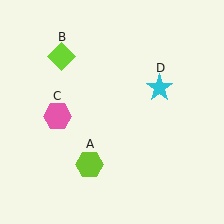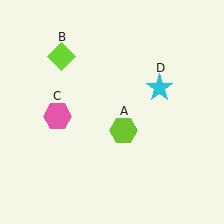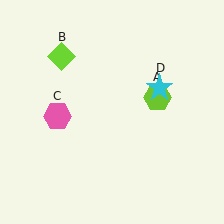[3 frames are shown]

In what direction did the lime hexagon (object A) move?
The lime hexagon (object A) moved up and to the right.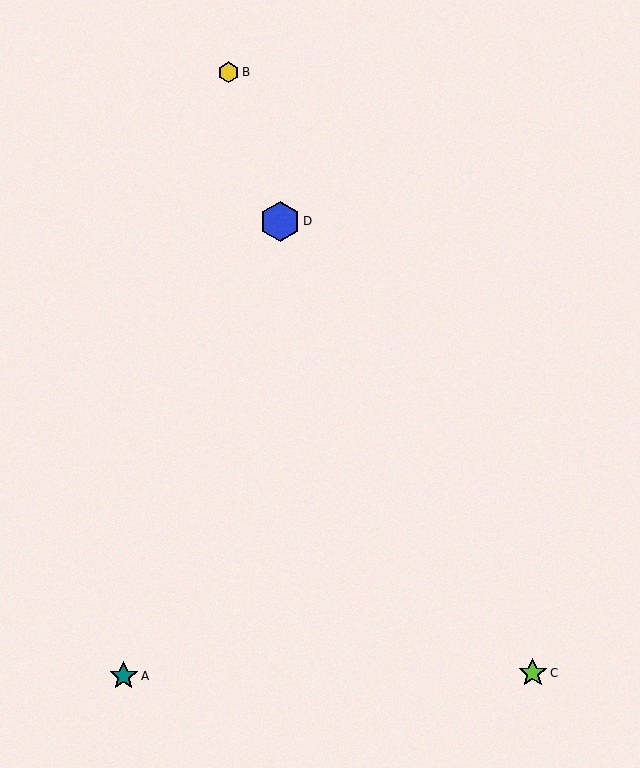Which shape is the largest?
The blue hexagon (labeled D) is the largest.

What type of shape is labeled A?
Shape A is a teal star.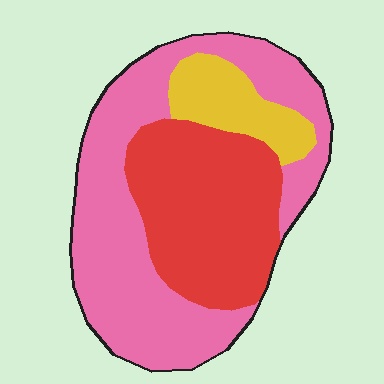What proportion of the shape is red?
Red covers 36% of the shape.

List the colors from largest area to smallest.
From largest to smallest: pink, red, yellow.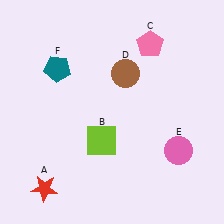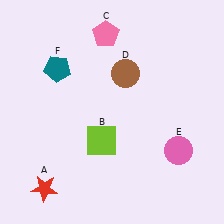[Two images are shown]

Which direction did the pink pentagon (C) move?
The pink pentagon (C) moved left.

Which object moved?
The pink pentagon (C) moved left.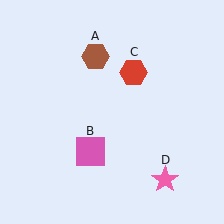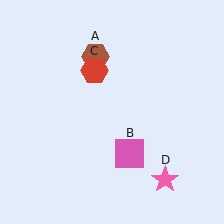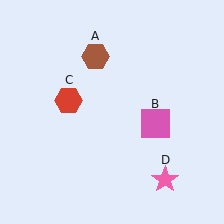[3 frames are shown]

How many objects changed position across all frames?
2 objects changed position: pink square (object B), red hexagon (object C).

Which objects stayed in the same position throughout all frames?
Brown hexagon (object A) and pink star (object D) remained stationary.